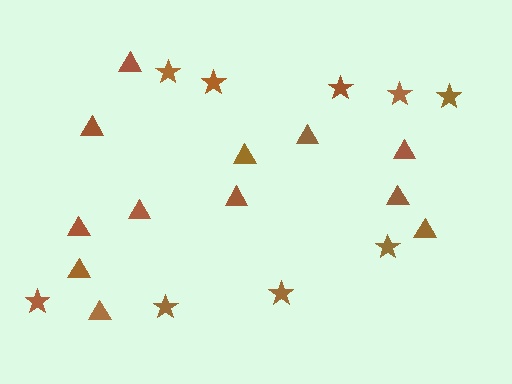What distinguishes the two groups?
There are 2 groups: one group of triangles (12) and one group of stars (9).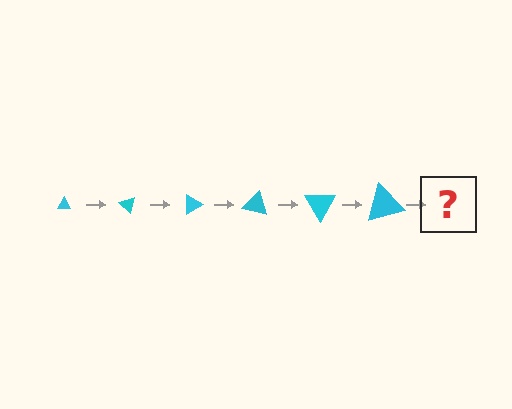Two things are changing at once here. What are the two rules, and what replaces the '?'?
The two rules are that the triangle grows larger each step and it rotates 45 degrees each step. The '?' should be a triangle, larger than the previous one and rotated 270 degrees from the start.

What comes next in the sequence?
The next element should be a triangle, larger than the previous one and rotated 270 degrees from the start.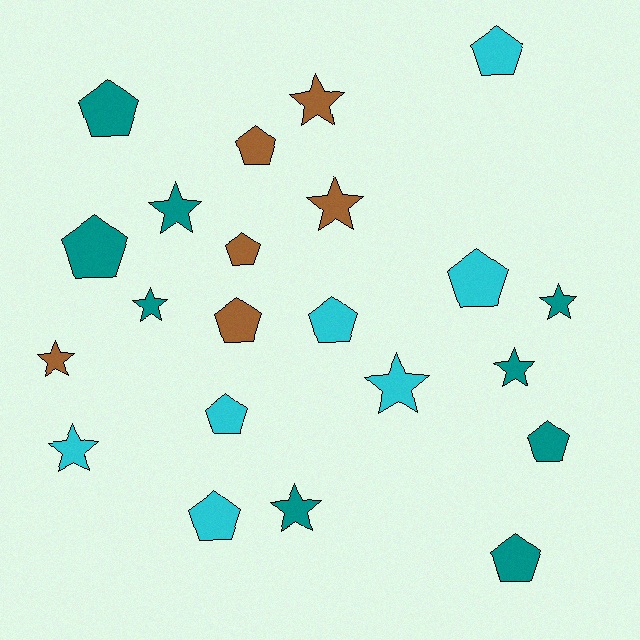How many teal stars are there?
There are 5 teal stars.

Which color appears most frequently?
Teal, with 9 objects.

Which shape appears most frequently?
Pentagon, with 12 objects.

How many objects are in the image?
There are 22 objects.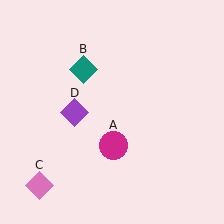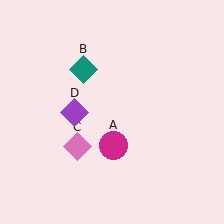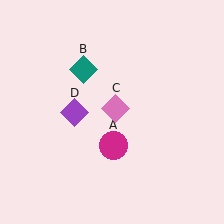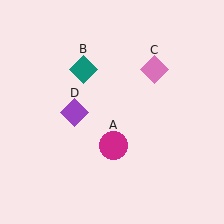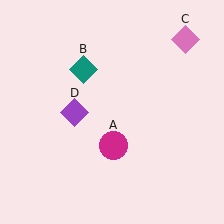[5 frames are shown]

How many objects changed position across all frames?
1 object changed position: pink diamond (object C).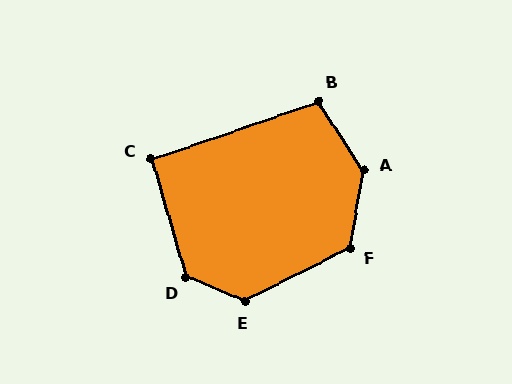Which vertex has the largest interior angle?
A, at approximately 137 degrees.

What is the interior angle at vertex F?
Approximately 127 degrees (obtuse).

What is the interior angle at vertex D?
Approximately 129 degrees (obtuse).